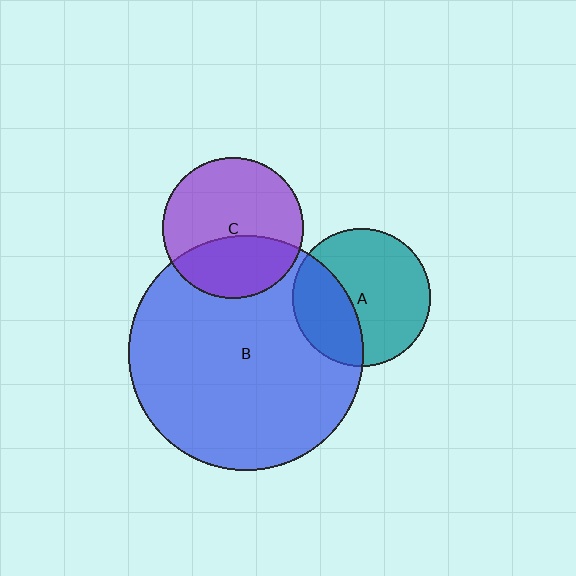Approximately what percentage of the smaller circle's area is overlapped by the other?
Approximately 35%.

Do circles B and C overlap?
Yes.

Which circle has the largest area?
Circle B (blue).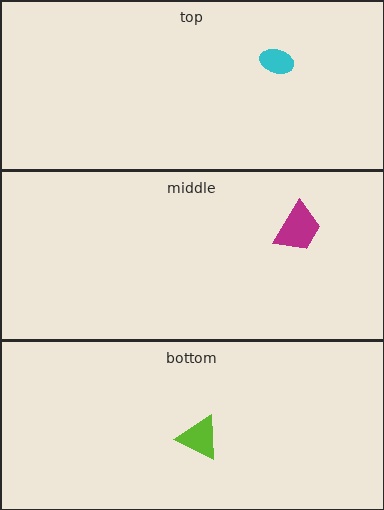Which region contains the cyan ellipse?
The top region.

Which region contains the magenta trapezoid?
The middle region.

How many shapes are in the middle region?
1.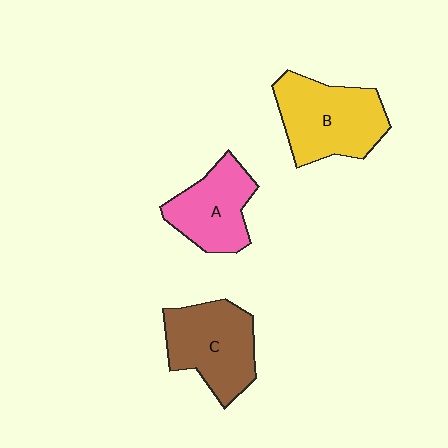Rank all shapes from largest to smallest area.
From largest to smallest: B (yellow), C (brown), A (pink).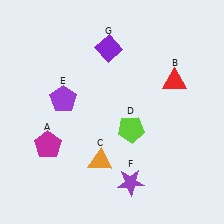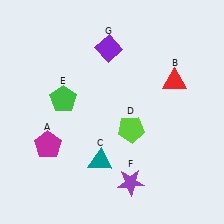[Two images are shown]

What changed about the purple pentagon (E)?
In Image 1, E is purple. In Image 2, it changed to green.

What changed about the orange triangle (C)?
In Image 1, C is orange. In Image 2, it changed to teal.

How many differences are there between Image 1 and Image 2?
There are 2 differences between the two images.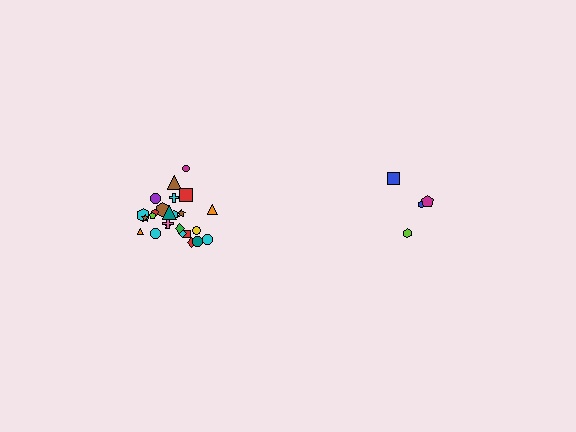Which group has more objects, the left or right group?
The left group.